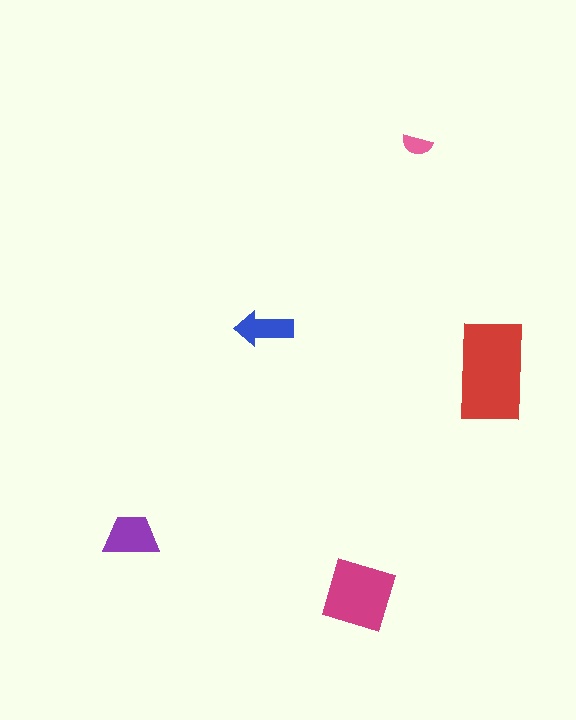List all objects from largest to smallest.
The red rectangle, the magenta diamond, the purple trapezoid, the blue arrow, the pink semicircle.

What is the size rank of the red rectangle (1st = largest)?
1st.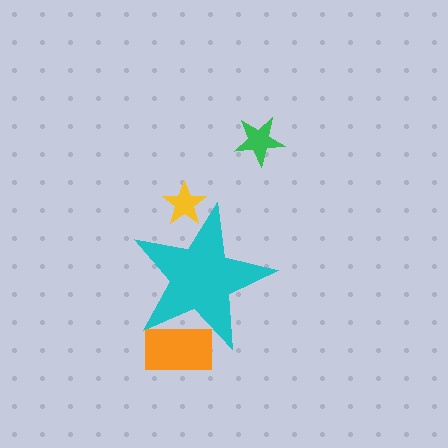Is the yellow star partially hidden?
Yes, the yellow star is partially hidden behind the cyan star.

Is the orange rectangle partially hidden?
Yes, the orange rectangle is partially hidden behind the cyan star.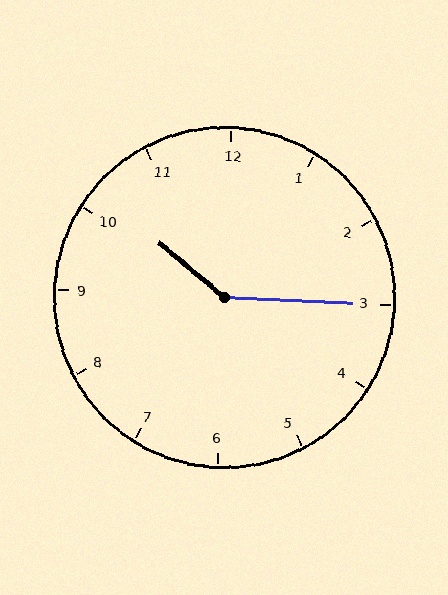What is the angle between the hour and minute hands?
Approximately 142 degrees.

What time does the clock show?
10:15.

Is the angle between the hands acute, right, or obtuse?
It is obtuse.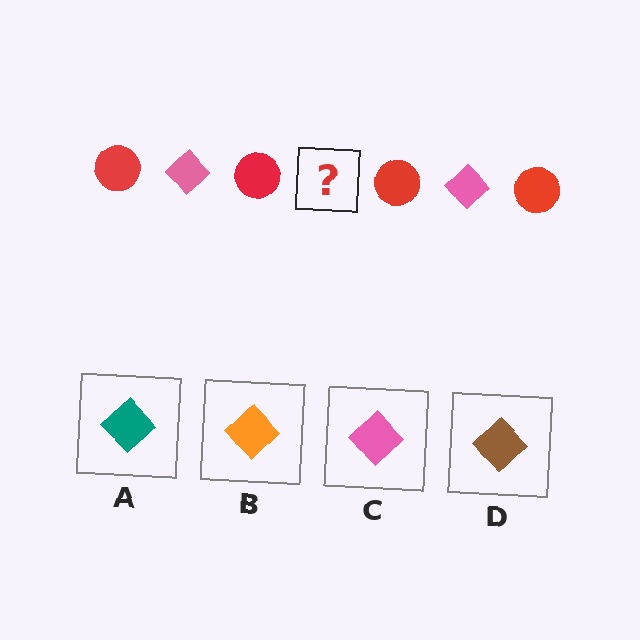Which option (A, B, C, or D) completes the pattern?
C.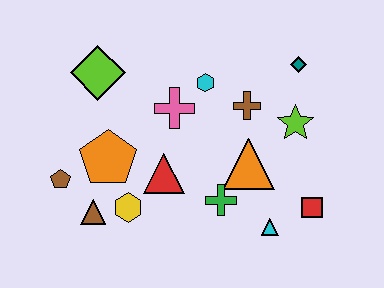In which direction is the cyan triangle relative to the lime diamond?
The cyan triangle is to the right of the lime diamond.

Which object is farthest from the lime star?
The brown pentagon is farthest from the lime star.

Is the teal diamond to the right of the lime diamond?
Yes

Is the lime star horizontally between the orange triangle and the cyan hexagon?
No